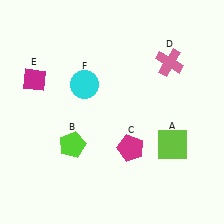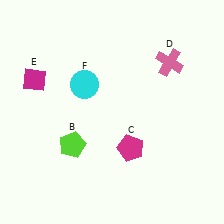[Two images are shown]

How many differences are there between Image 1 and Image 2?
There is 1 difference between the two images.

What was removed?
The lime square (A) was removed in Image 2.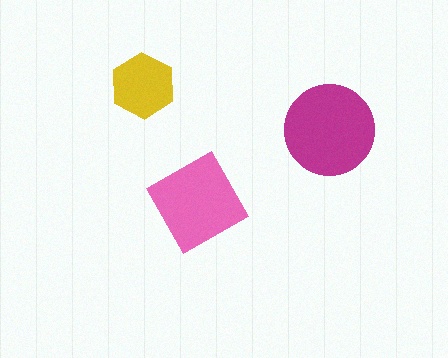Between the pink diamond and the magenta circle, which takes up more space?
The magenta circle.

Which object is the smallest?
The yellow hexagon.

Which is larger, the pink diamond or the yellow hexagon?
The pink diamond.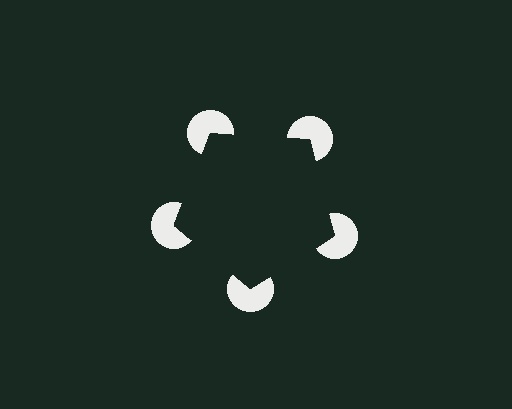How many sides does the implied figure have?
5 sides.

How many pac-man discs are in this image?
There are 5 — one at each vertex of the illusory pentagon.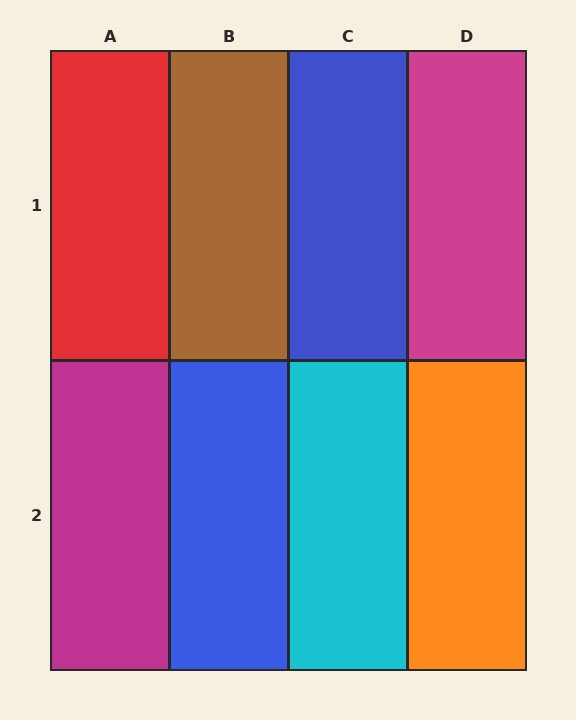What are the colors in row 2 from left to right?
Magenta, blue, cyan, orange.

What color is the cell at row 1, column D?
Magenta.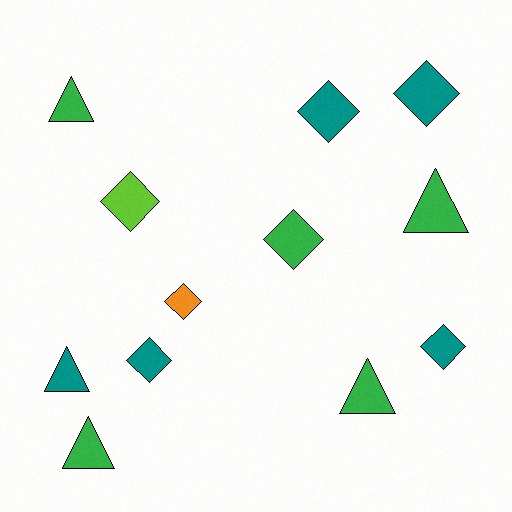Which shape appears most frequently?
Diamond, with 7 objects.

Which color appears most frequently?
Teal, with 5 objects.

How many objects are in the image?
There are 12 objects.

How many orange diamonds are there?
There is 1 orange diamond.